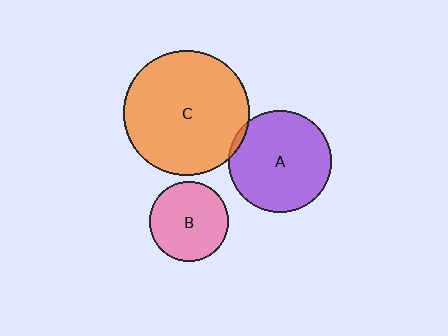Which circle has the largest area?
Circle C (orange).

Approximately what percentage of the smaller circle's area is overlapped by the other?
Approximately 5%.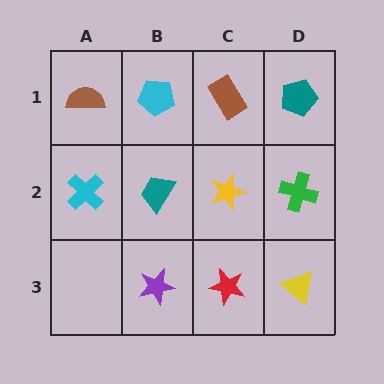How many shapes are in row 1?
4 shapes.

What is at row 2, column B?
A teal trapezoid.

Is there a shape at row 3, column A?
No, that cell is empty.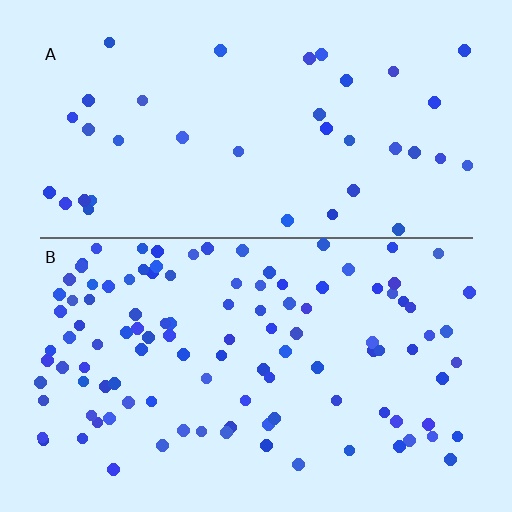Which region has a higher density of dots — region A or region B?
B (the bottom).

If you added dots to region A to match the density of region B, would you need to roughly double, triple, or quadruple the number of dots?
Approximately triple.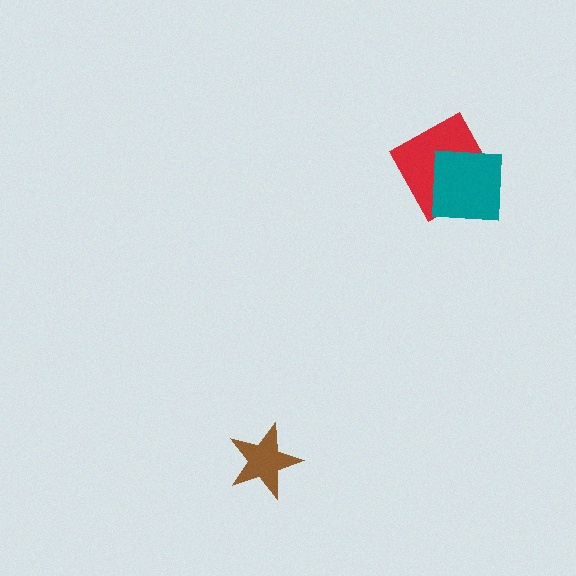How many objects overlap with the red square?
1 object overlaps with the red square.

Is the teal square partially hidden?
No, no other shape covers it.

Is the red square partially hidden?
Yes, it is partially covered by another shape.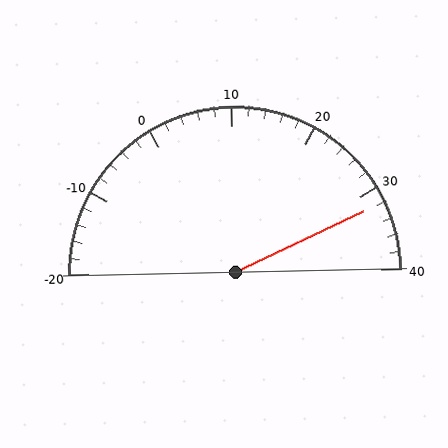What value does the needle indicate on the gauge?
The needle indicates approximately 32.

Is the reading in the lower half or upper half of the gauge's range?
The reading is in the upper half of the range (-20 to 40).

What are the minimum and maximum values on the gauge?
The gauge ranges from -20 to 40.